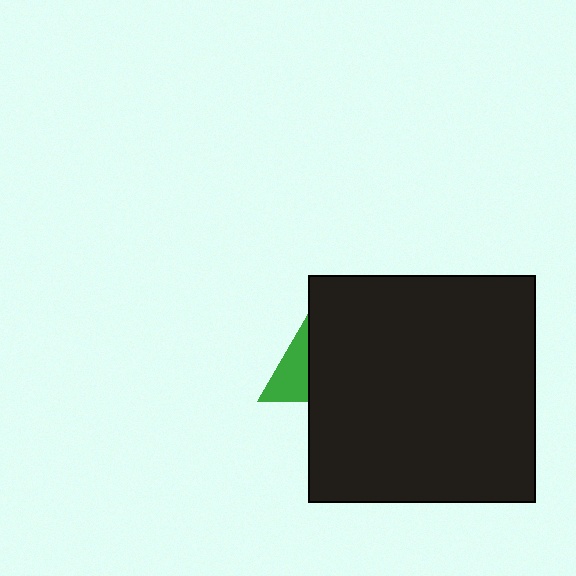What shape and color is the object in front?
The object in front is a black square.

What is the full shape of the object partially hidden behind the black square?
The partially hidden object is a green triangle.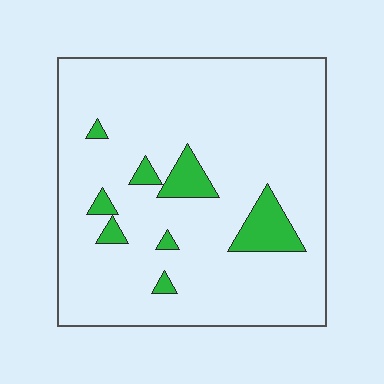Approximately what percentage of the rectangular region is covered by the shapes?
Approximately 10%.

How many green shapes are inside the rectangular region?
8.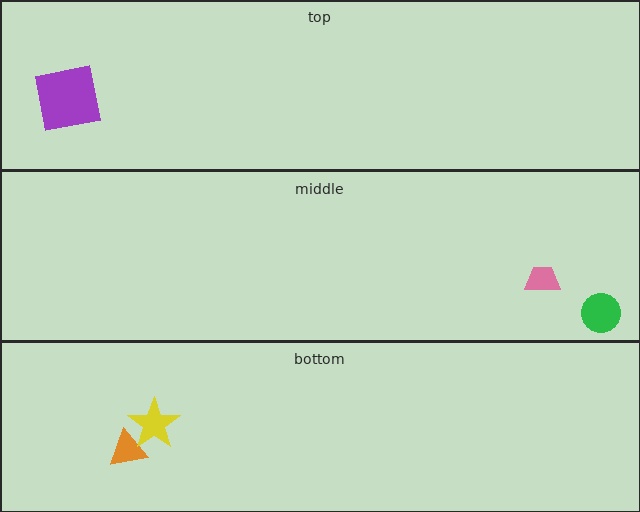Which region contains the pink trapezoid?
The middle region.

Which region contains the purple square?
The top region.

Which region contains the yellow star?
The bottom region.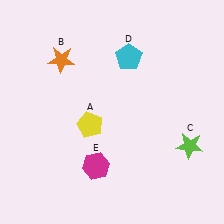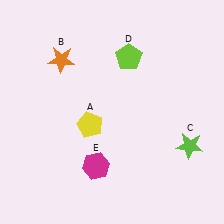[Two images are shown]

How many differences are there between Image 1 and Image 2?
There is 1 difference between the two images.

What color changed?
The pentagon (D) changed from cyan in Image 1 to lime in Image 2.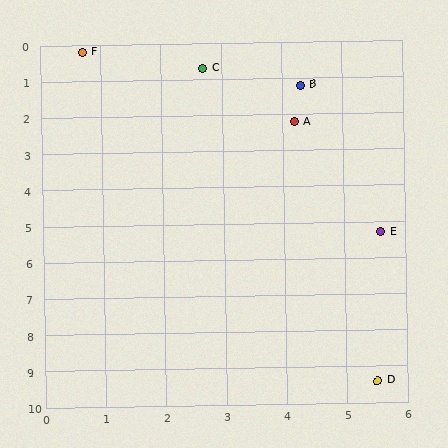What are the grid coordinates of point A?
Point A is at approximately (4.2, 2.2).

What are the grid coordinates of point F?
Point F is at approximately (0.7, 0.2).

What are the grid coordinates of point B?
Point B is at approximately (4.3, 1.2).